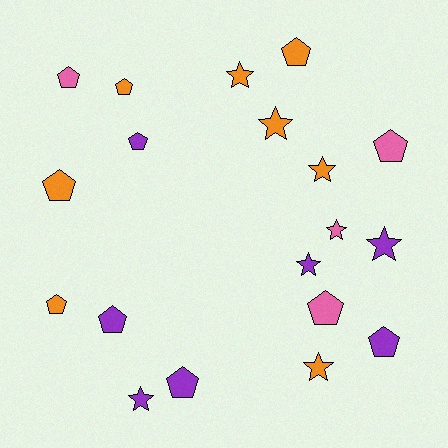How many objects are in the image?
There are 19 objects.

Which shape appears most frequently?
Pentagon, with 11 objects.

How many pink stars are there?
There is 1 pink star.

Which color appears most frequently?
Orange, with 8 objects.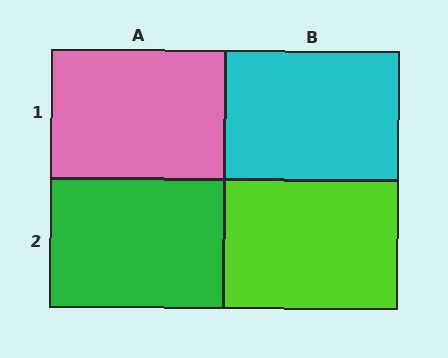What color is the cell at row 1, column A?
Pink.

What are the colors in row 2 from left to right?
Green, lime.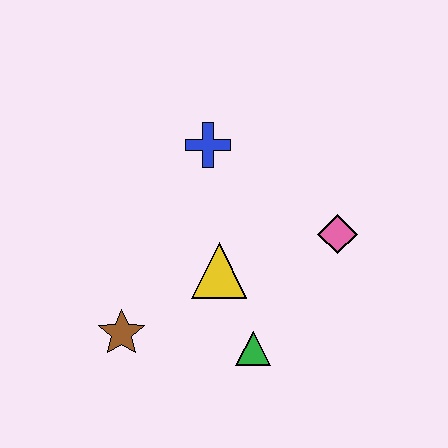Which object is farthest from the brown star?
The pink diamond is farthest from the brown star.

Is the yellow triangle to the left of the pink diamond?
Yes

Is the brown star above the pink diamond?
No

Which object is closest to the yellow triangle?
The green triangle is closest to the yellow triangle.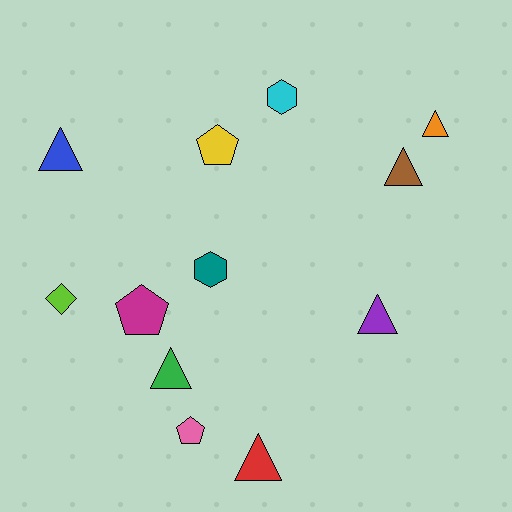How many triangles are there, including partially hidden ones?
There are 6 triangles.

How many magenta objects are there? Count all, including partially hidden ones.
There is 1 magenta object.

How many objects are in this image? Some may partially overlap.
There are 12 objects.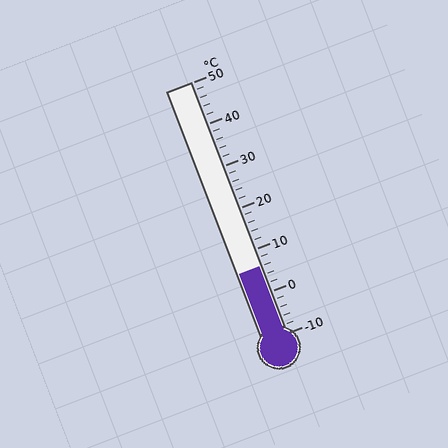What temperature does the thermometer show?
The thermometer shows approximately 6°C.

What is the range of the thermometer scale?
The thermometer scale ranges from -10°C to 50°C.